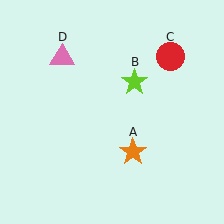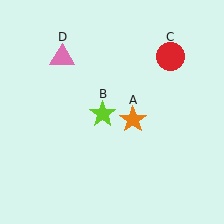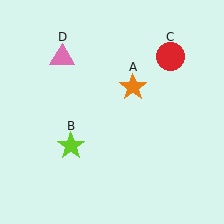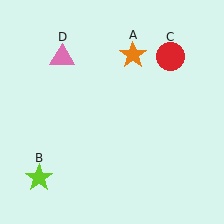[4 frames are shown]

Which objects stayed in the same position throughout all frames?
Red circle (object C) and pink triangle (object D) remained stationary.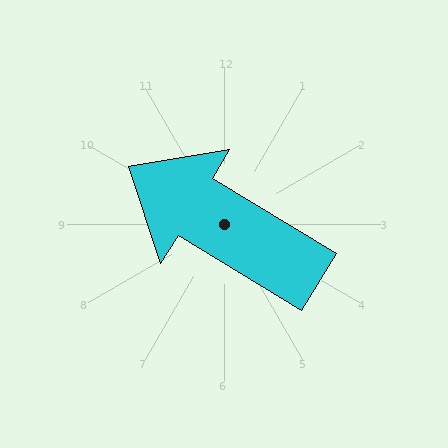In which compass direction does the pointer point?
Northwest.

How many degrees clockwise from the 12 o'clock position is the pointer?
Approximately 301 degrees.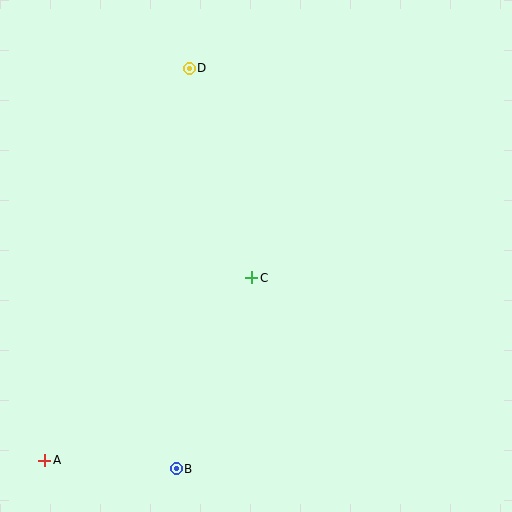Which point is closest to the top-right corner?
Point D is closest to the top-right corner.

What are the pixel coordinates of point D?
Point D is at (189, 68).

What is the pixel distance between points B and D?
The distance between B and D is 401 pixels.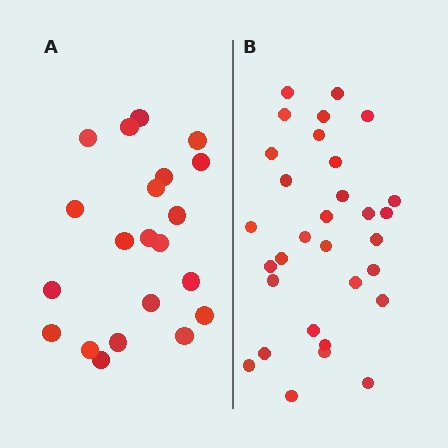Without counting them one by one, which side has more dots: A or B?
Region B (the right region) has more dots.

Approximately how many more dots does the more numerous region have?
Region B has roughly 10 or so more dots than region A.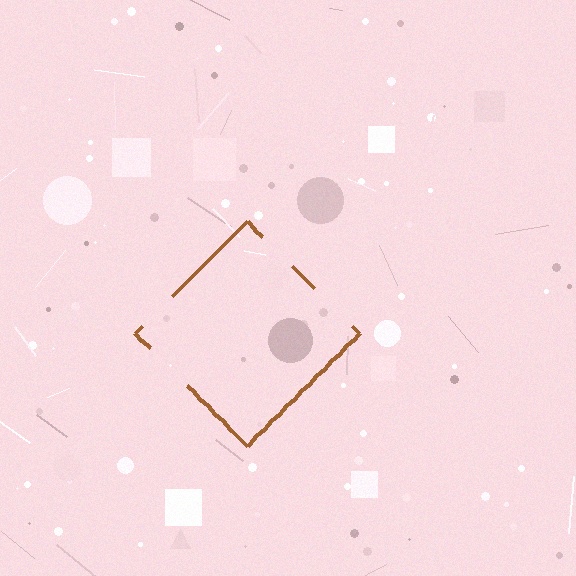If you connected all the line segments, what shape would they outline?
They would outline a diamond.